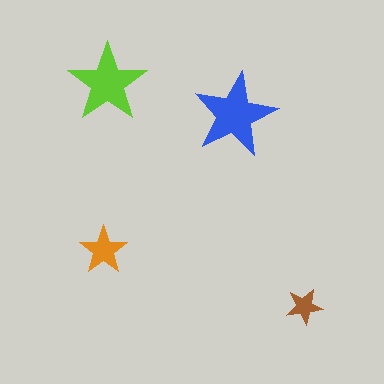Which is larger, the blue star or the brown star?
The blue one.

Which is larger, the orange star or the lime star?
The lime one.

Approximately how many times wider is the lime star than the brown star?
About 2 times wider.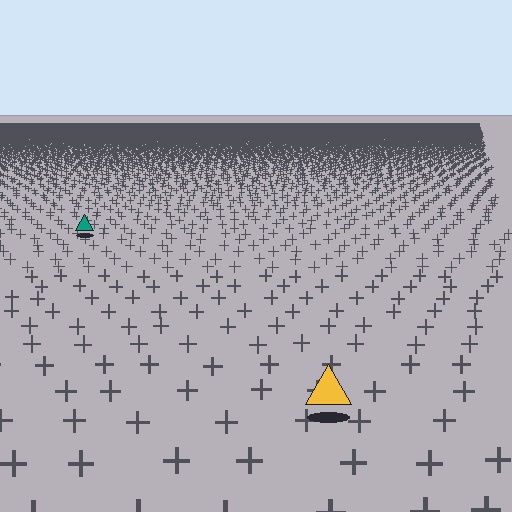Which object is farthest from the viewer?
The teal triangle is farthest from the viewer. It appears smaller and the ground texture around it is denser.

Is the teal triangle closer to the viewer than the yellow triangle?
No. The yellow triangle is closer — you can tell from the texture gradient: the ground texture is coarser near it.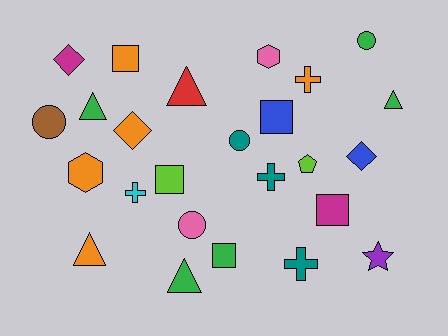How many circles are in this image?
There are 4 circles.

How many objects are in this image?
There are 25 objects.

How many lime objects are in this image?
There are 2 lime objects.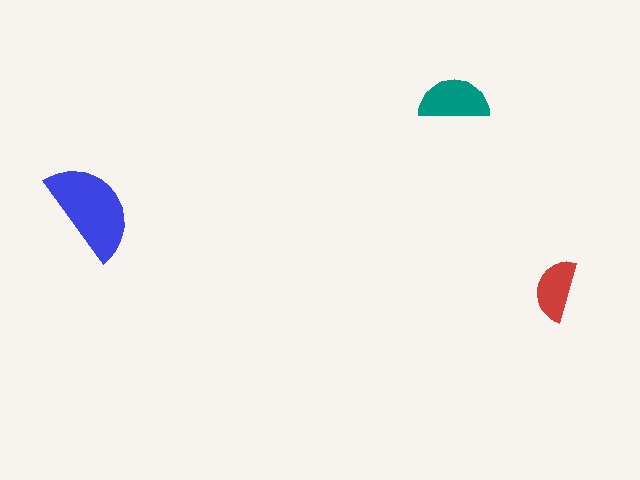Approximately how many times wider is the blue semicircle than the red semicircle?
About 1.5 times wider.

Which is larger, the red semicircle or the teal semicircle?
The teal one.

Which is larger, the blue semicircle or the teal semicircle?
The blue one.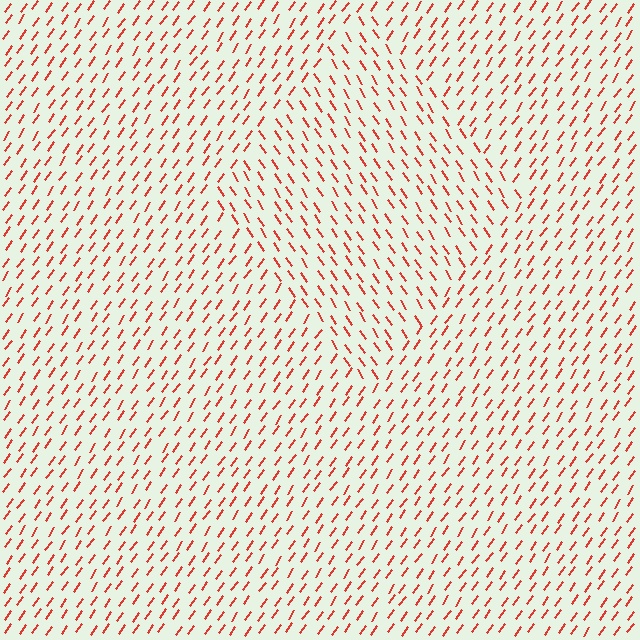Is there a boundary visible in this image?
Yes, there is a texture boundary formed by a change in line orientation.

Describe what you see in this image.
The image is filled with small red line segments. A diamond region in the image has lines oriented differently from the surrounding lines, creating a visible texture boundary.